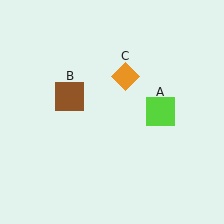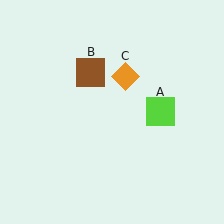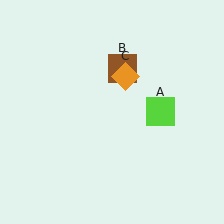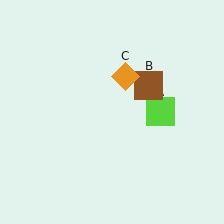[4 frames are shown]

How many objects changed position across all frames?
1 object changed position: brown square (object B).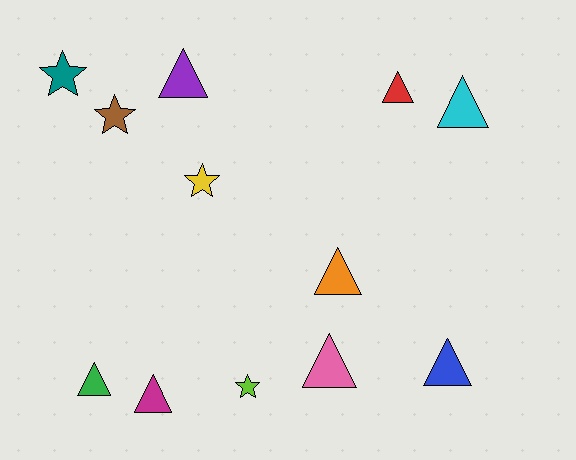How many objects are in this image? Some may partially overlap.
There are 12 objects.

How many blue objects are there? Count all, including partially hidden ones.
There is 1 blue object.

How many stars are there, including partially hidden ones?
There are 4 stars.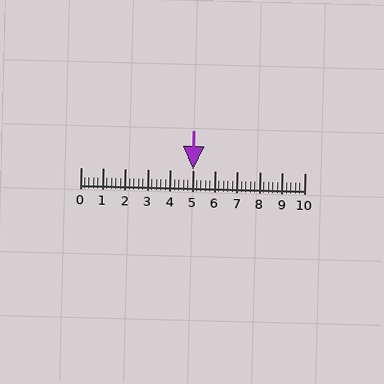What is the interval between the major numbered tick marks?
The major tick marks are spaced 1 units apart.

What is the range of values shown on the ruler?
The ruler shows values from 0 to 10.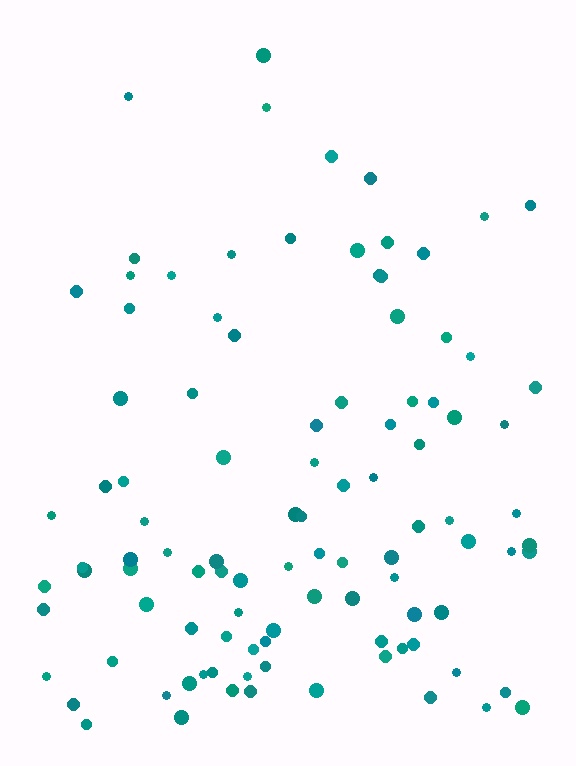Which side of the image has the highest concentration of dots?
The bottom.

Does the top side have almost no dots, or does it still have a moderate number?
Still a moderate number, just noticeably fewer than the bottom.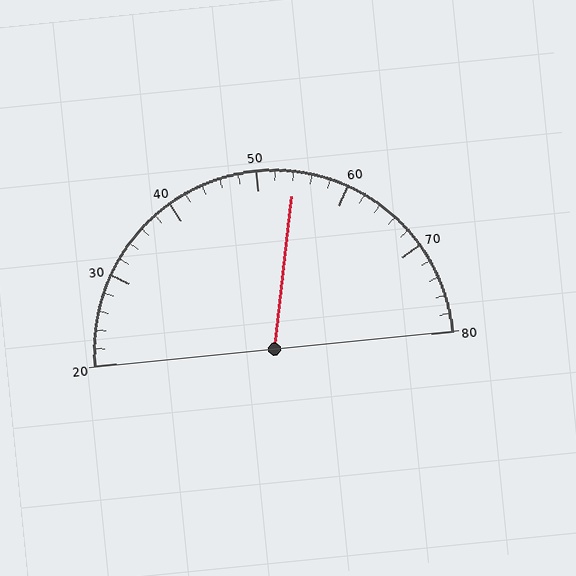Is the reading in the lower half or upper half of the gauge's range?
The reading is in the upper half of the range (20 to 80).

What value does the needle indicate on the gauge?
The needle indicates approximately 54.